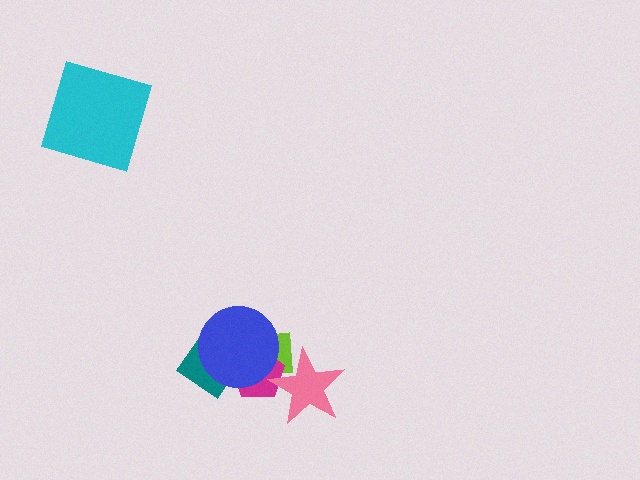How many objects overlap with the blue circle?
3 objects overlap with the blue circle.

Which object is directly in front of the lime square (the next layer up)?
The magenta pentagon is directly in front of the lime square.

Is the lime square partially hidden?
Yes, it is partially covered by another shape.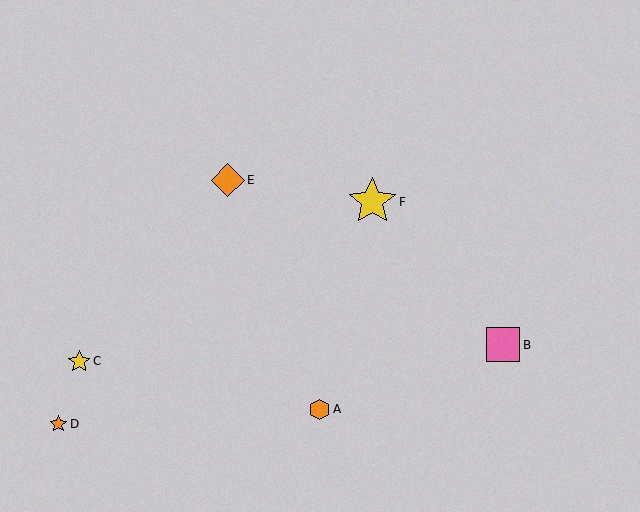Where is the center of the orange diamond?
The center of the orange diamond is at (228, 180).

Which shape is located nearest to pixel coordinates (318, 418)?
The orange hexagon (labeled A) at (320, 409) is nearest to that location.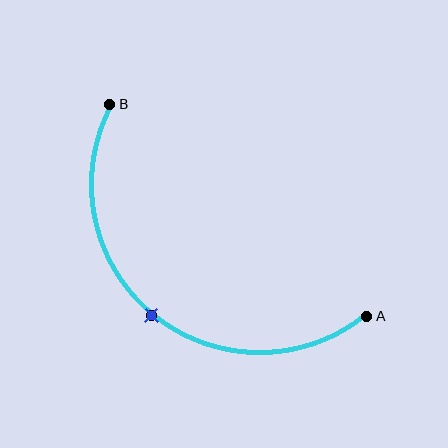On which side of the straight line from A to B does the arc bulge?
The arc bulges below and to the left of the straight line connecting A and B.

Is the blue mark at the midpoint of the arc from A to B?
Yes. The blue mark lies on the arc at equal arc-length from both A and B — it is the arc midpoint.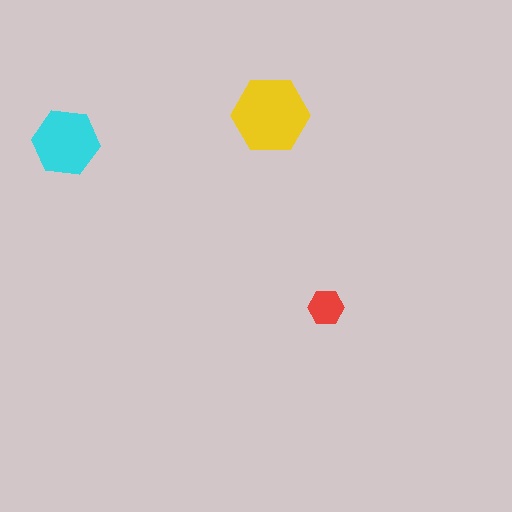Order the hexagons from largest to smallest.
the yellow one, the cyan one, the red one.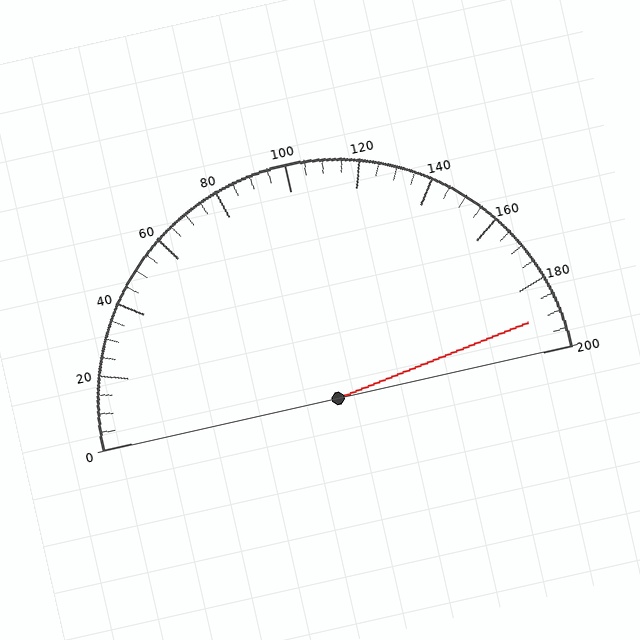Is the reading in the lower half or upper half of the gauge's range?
The reading is in the upper half of the range (0 to 200).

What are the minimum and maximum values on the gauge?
The gauge ranges from 0 to 200.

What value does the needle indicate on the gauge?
The needle indicates approximately 190.